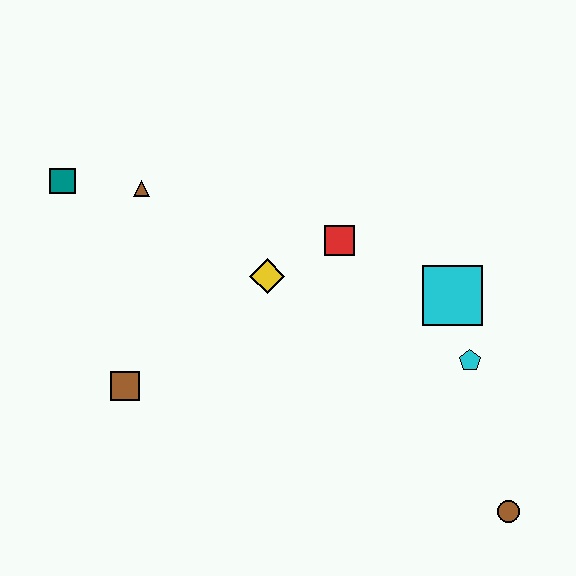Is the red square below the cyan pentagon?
No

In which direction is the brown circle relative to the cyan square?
The brown circle is below the cyan square.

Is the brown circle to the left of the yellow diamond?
No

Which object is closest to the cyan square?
The cyan pentagon is closest to the cyan square.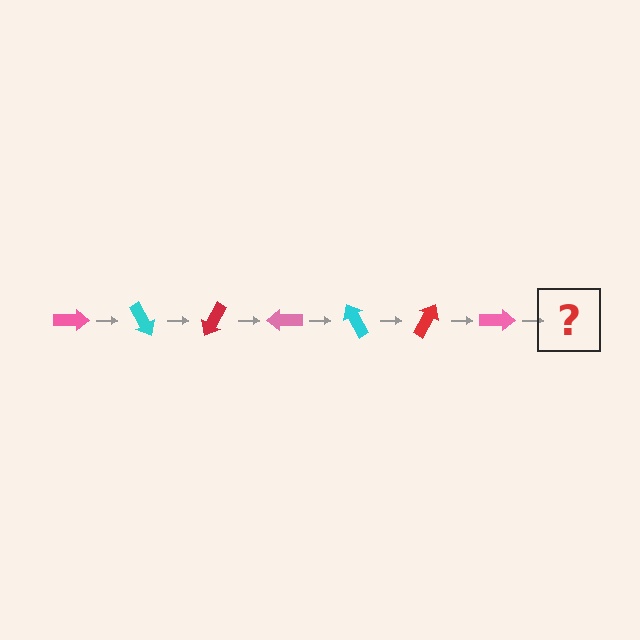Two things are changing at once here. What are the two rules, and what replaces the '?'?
The two rules are that it rotates 60 degrees each step and the color cycles through pink, cyan, and red. The '?' should be a cyan arrow, rotated 420 degrees from the start.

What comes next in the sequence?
The next element should be a cyan arrow, rotated 420 degrees from the start.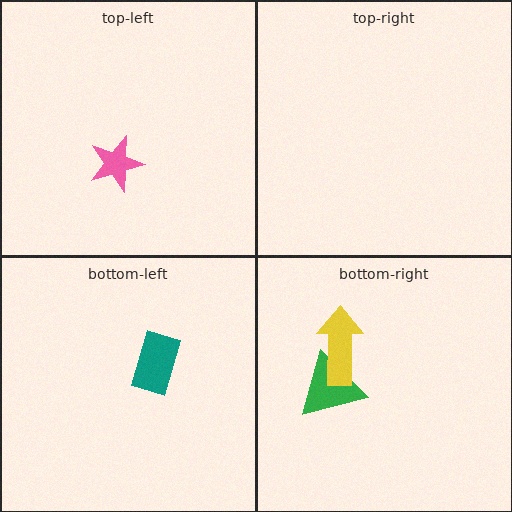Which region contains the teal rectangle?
The bottom-left region.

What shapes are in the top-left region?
The pink star.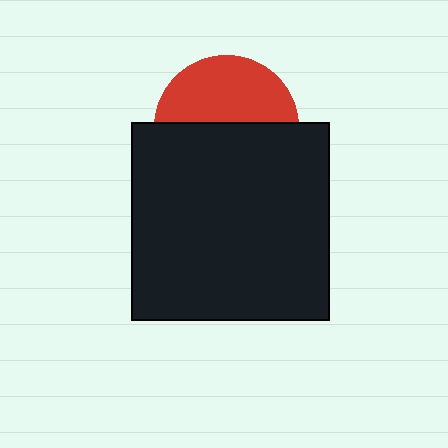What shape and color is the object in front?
The object in front is a black square.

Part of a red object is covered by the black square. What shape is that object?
It is a circle.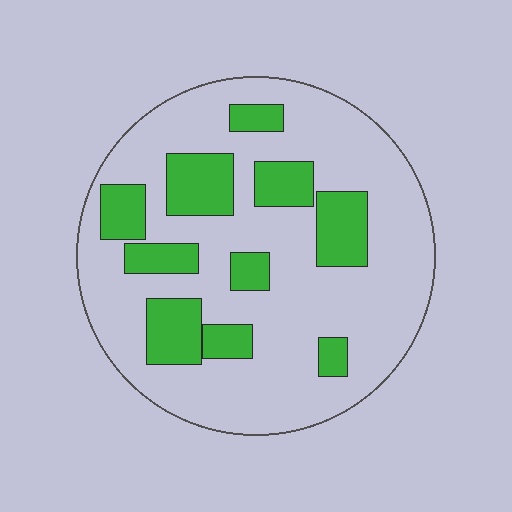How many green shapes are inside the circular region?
10.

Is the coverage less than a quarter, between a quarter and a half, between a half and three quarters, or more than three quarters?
Between a quarter and a half.